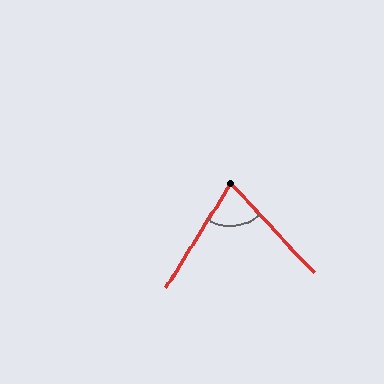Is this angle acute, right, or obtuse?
It is acute.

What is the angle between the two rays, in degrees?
Approximately 75 degrees.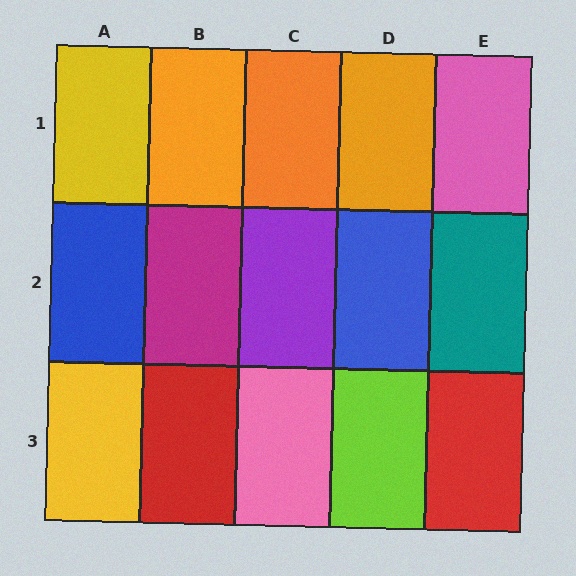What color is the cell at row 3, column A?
Yellow.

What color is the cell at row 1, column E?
Pink.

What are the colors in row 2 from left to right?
Blue, magenta, purple, blue, teal.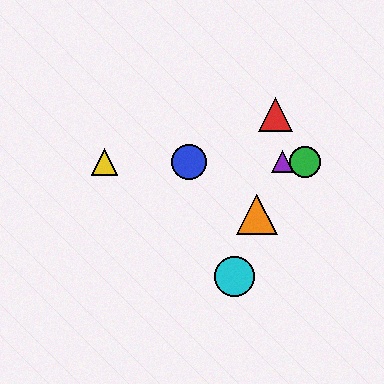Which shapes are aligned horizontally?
The blue circle, the green circle, the yellow triangle, the purple triangle are aligned horizontally.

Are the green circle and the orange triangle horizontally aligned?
No, the green circle is at y≈162 and the orange triangle is at y≈214.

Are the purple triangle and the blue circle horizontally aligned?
Yes, both are at y≈162.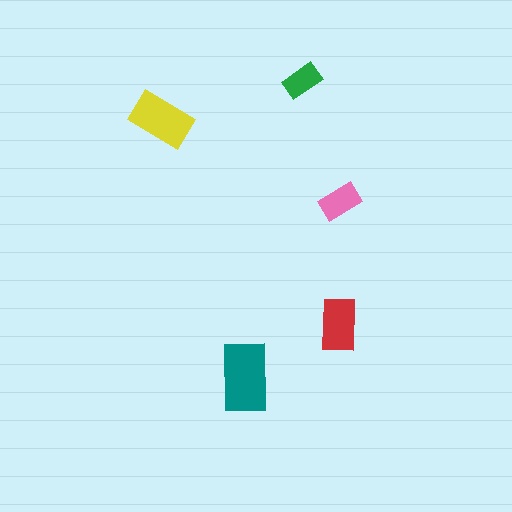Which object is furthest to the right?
The pink rectangle is rightmost.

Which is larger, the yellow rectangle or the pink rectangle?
The yellow one.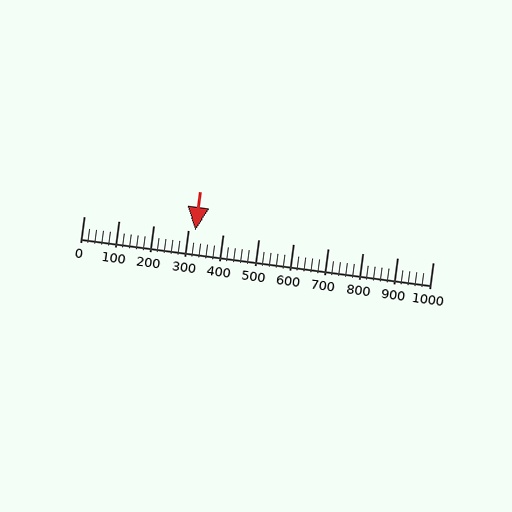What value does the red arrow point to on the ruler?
The red arrow points to approximately 320.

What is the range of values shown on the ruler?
The ruler shows values from 0 to 1000.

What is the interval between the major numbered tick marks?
The major tick marks are spaced 100 units apart.